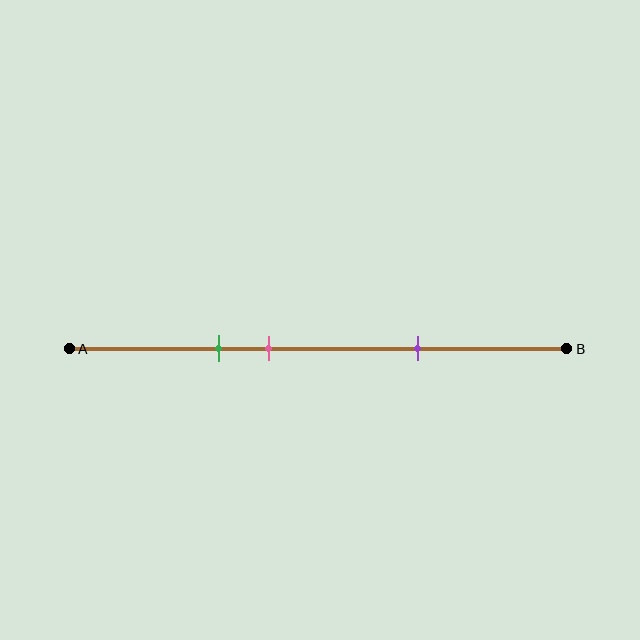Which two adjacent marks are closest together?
The green and pink marks are the closest adjacent pair.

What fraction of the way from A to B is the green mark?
The green mark is approximately 30% (0.3) of the way from A to B.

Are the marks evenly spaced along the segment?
No, the marks are not evenly spaced.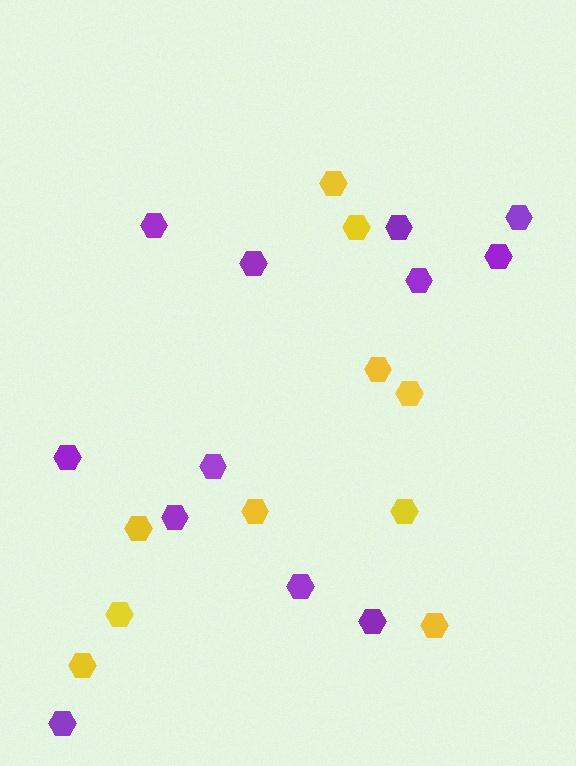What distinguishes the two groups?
There are 2 groups: one group of purple hexagons (12) and one group of yellow hexagons (10).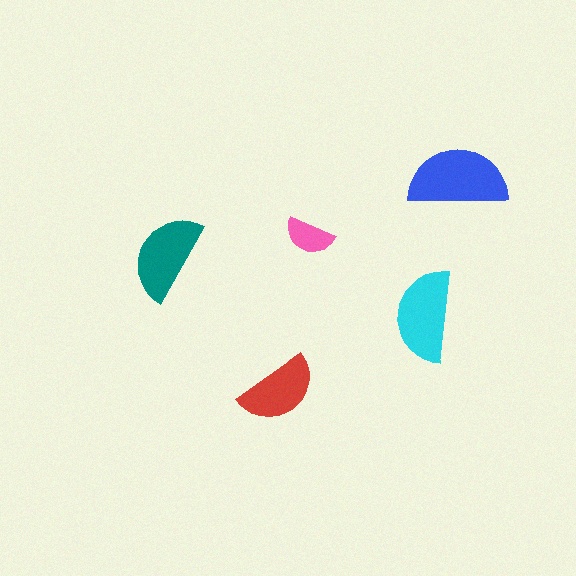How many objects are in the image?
There are 5 objects in the image.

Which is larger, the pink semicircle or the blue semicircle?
The blue one.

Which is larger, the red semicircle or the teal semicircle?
The teal one.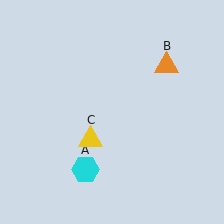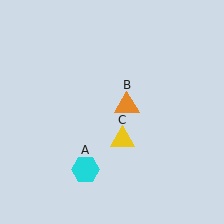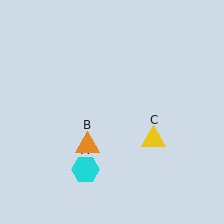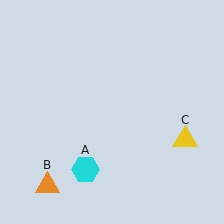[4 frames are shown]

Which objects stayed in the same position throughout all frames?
Cyan hexagon (object A) remained stationary.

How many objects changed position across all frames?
2 objects changed position: orange triangle (object B), yellow triangle (object C).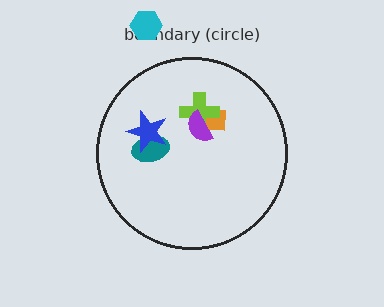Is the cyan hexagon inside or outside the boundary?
Outside.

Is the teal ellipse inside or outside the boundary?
Inside.